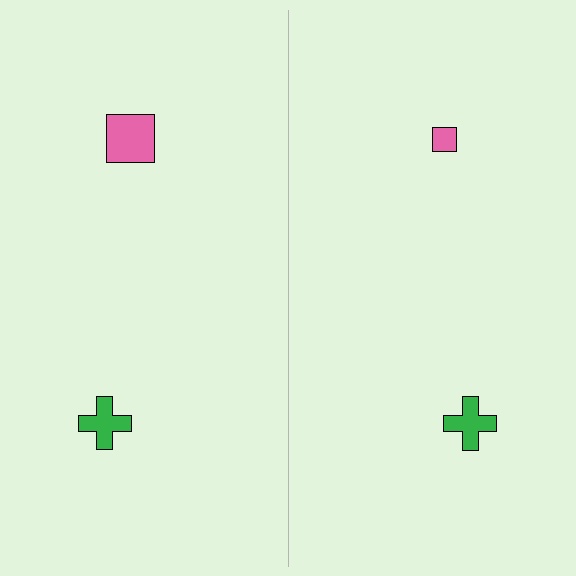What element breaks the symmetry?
The pink square on the right side has a different size than its mirror counterpart.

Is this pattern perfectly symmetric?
No, the pattern is not perfectly symmetric. The pink square on the right side has a different size than its mirror counterpart.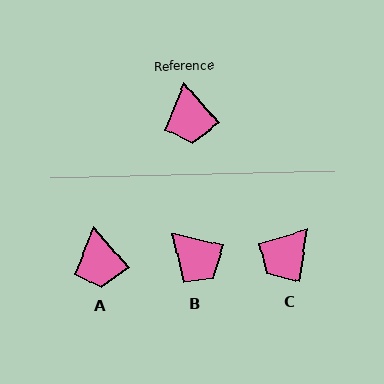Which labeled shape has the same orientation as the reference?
A.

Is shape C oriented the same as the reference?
No, it is off by about 51 degrees.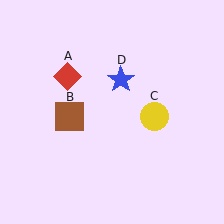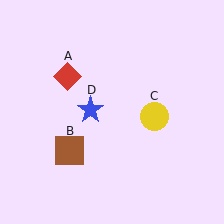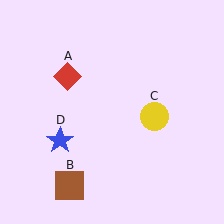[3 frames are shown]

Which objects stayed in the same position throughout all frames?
Red diamond (object A) and yellow circle (object C) remained stationary.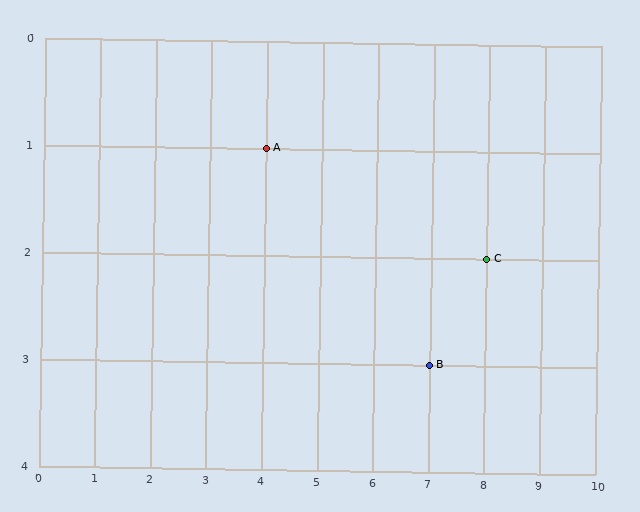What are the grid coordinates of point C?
Point C is at grid coordinates (8, 2).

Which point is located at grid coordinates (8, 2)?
Point C is at (8, 2).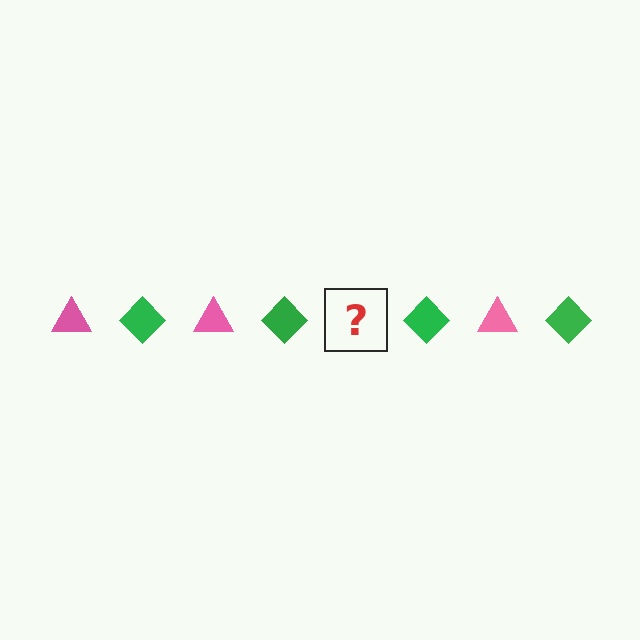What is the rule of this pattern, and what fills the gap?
The rule is that the pattern alternates between pink triangle and green diamond. The gap should be filled with a pink triangle.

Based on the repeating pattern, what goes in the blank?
The blank should be a pink triangle.